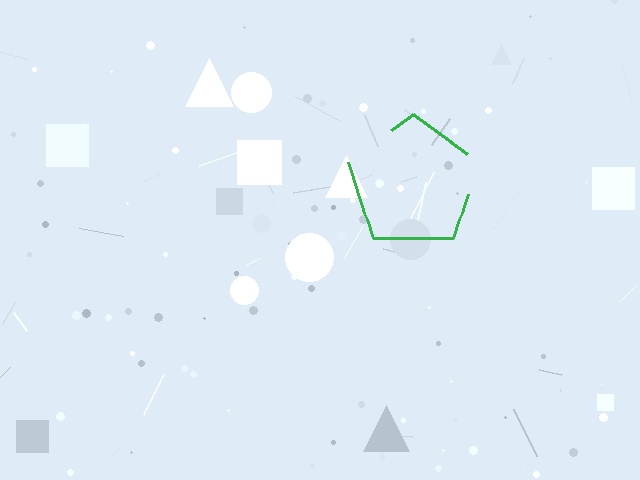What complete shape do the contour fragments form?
The contour fragments form a pentagon.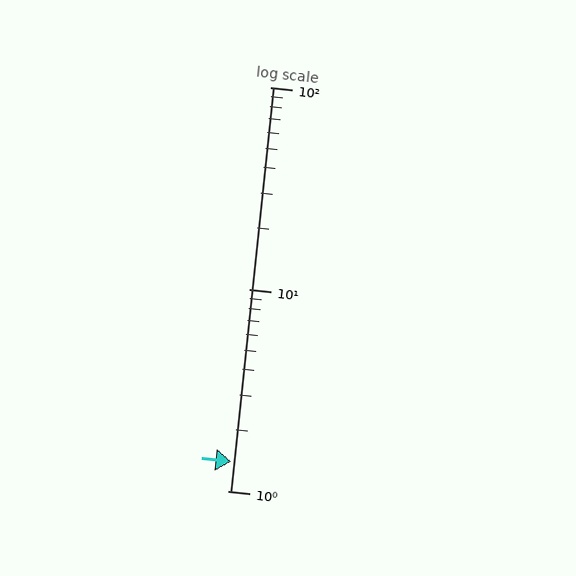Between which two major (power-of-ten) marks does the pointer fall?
The pointer is between 1 and 10.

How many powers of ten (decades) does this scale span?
The scale spans 2 decades, from 1 to 100.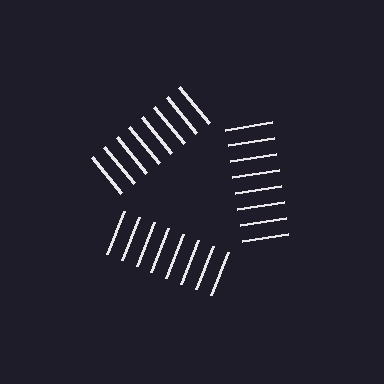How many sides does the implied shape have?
3 sides — the line-ends trace a triangle.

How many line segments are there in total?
24 — 8 along each of the 3 edges.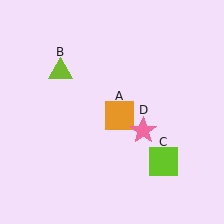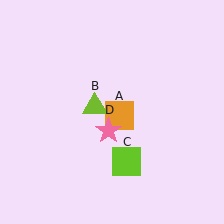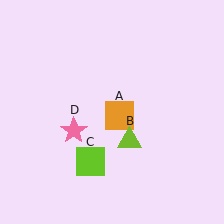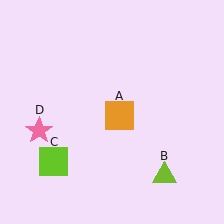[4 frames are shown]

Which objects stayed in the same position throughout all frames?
Orange square (object A) remained stationary.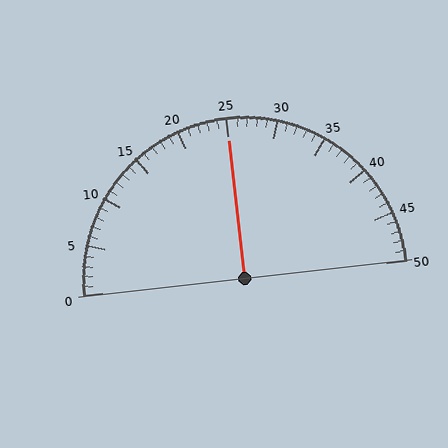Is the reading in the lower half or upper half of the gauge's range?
The reading is in the upper half of the range (0 to 50).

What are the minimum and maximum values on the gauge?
The gauge ranges from 0 to 50.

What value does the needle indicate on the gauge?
The needle indicates approximately 25.